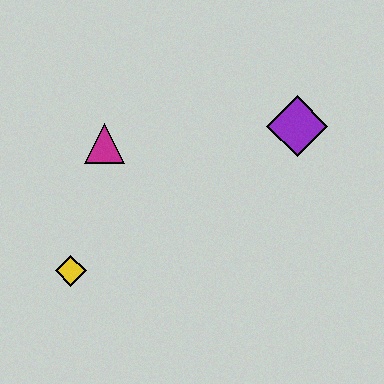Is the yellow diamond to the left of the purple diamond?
Yes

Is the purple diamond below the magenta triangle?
No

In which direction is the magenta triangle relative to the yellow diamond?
The magenta triangle is above the yellow diamond.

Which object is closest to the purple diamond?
The magenta triangle is closest to the purple diamond.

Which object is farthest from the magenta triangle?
The purple diamond is farthest from the magenta triangle.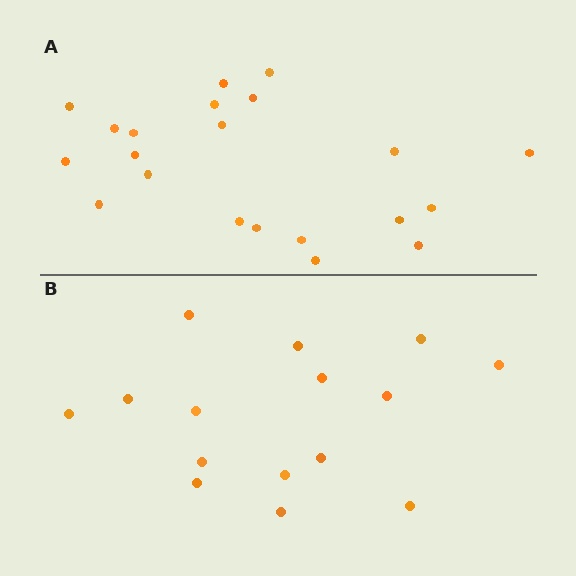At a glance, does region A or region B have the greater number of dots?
Region A (the top region) has more dots.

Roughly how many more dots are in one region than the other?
Region A has about 6 more dots than region B.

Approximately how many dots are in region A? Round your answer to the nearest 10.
About 20 dots. (The exact count is 21, which rounds to 20.)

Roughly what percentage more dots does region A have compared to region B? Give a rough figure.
About 40% more.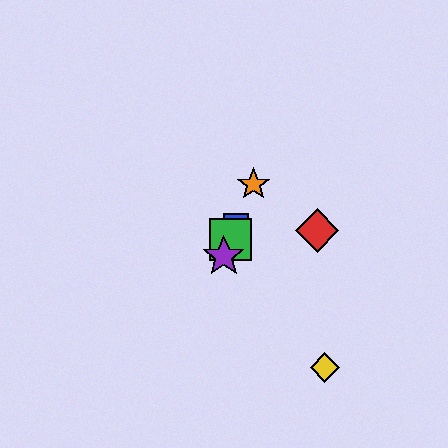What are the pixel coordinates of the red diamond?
The red diamond is at (317, 231).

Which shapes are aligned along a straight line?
The blue square, the green square, the purple star, the orange star are aligned along a straight line.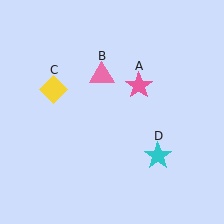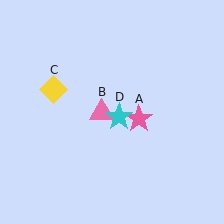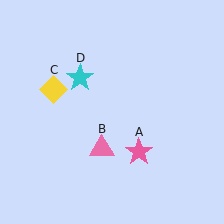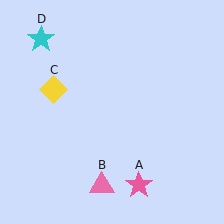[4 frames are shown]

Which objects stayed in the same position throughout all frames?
Yellow diamond (object C) remained stationary.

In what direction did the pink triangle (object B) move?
The pink triangle (object B) moved down.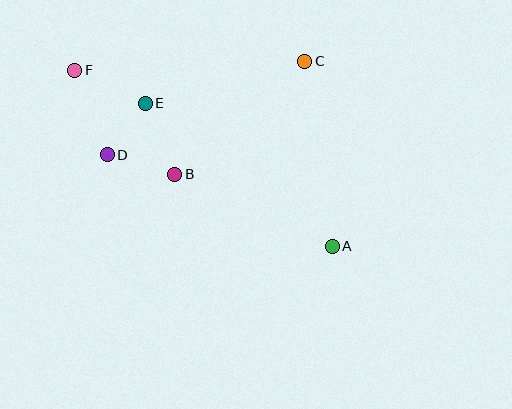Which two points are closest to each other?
Points D and E are closest to each other.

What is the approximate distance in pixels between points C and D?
The distance between C and D is approximately 219 pixels.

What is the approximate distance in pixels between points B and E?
The distance between B and E is approximately 77 pixels.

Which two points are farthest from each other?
Points A and F are farthest from each other.